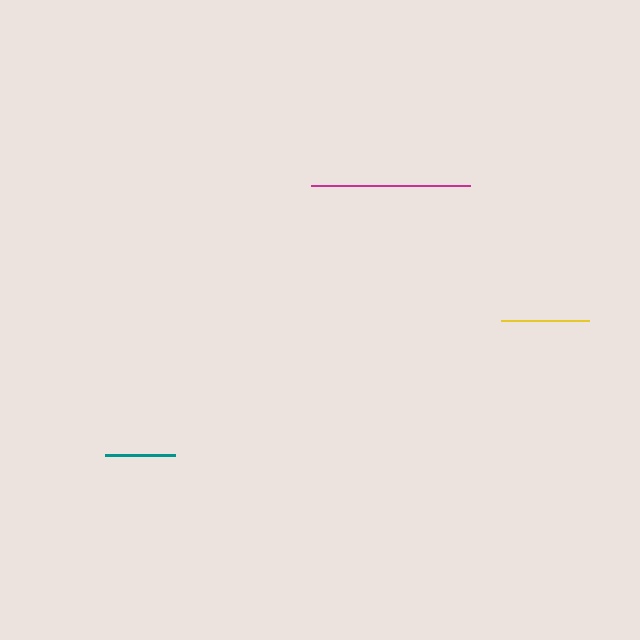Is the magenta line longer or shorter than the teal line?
The magenta line is longer than the teal line.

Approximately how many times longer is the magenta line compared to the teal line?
The magenta line is approximately 2.3 times the length of the teal line.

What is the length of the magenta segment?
The magenta segment is approximately 158 pixels long.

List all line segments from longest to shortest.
From longest to shortest: magenta, yellow, teal.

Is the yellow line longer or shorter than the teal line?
The yellow line is longer than the teal line.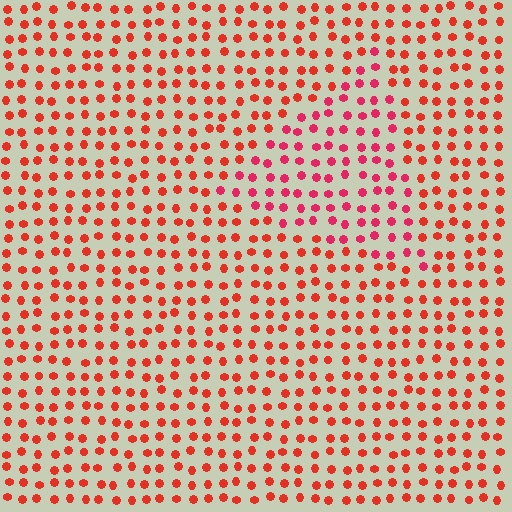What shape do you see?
I see a triangle.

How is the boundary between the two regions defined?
The boundary is defined purely by a slight shift in hue (about 23 degrees). Spacing, size, and orientation are identical on both sides.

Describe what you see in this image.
The image is filled with small red elements in a uniform arrangement. A triangle-shaped region is visible where the elements are tinted to a slightly different hue, forming a subtle color boundary.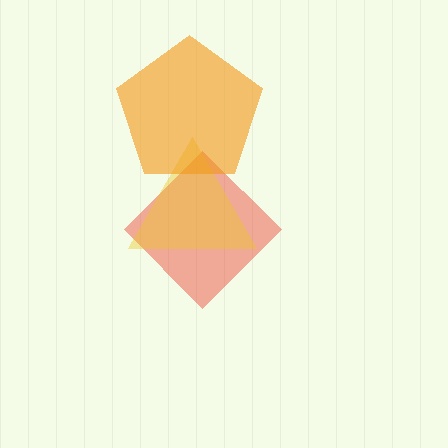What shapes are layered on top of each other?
The layered shapes are: a red diamond, a yellow triangle, an orange pentagon.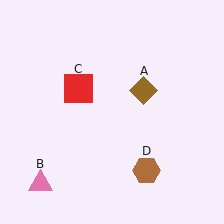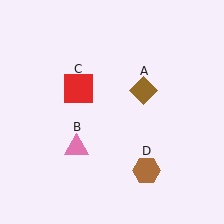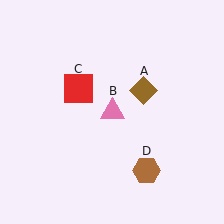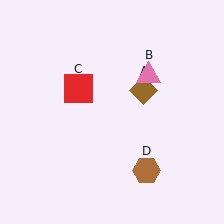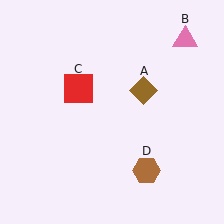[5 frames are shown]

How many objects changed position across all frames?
1 object changed position: pink triangle (object B).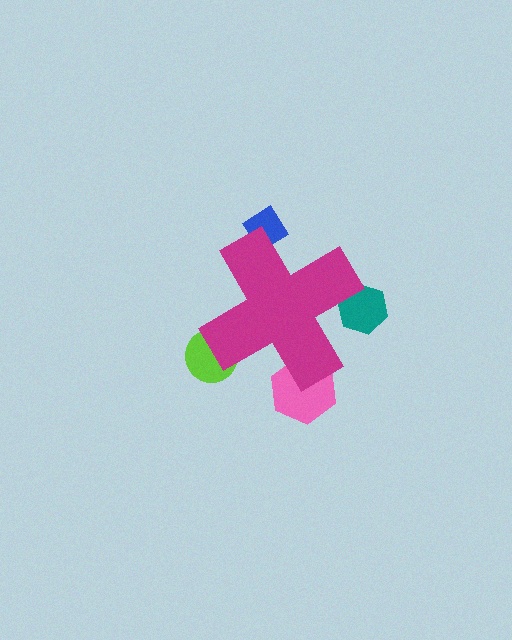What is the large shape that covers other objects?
A magenta cross.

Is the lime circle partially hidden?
Yes, the lime circle is partially hidden behind the magenta cross.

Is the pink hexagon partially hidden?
Yes, the pink hexagon is partially hidden behind the magenta cross.